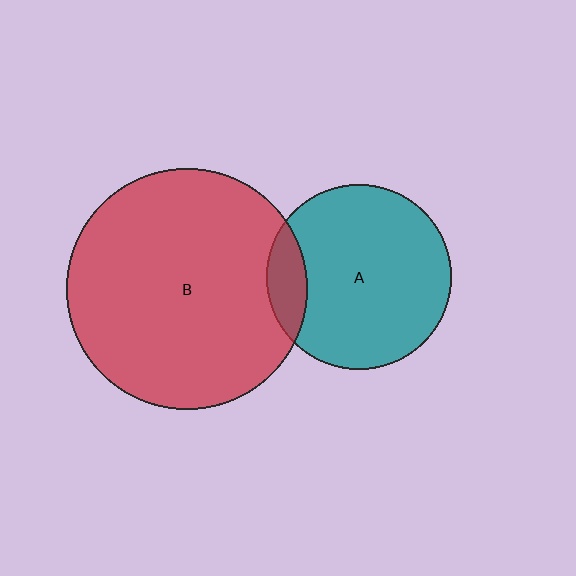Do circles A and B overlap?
Yes.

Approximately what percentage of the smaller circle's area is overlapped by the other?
Approximately 15%.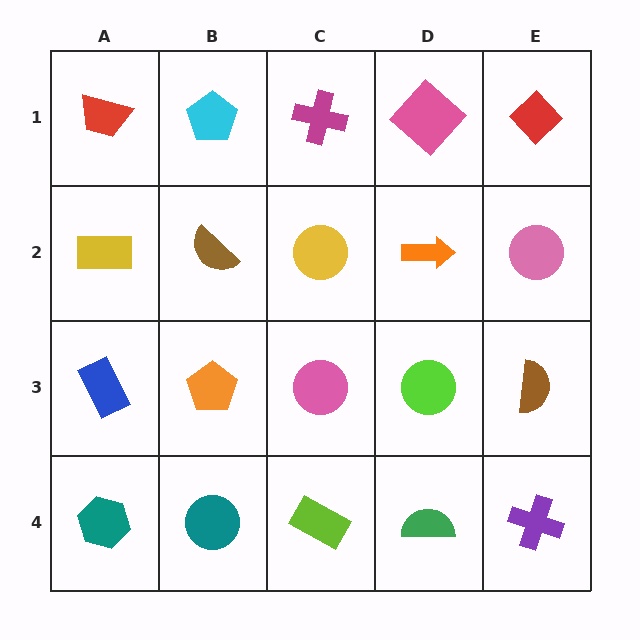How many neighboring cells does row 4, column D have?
3.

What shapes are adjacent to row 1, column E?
A pink circle (row 2, column E), a pink diamond (row 1, column D).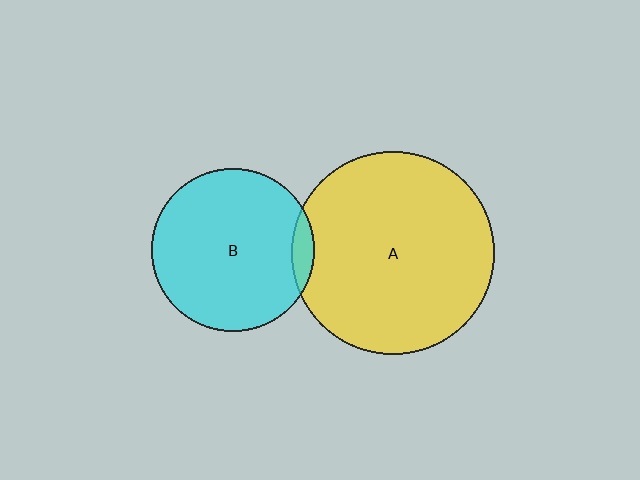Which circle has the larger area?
Circle A (yellow).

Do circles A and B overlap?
Yes.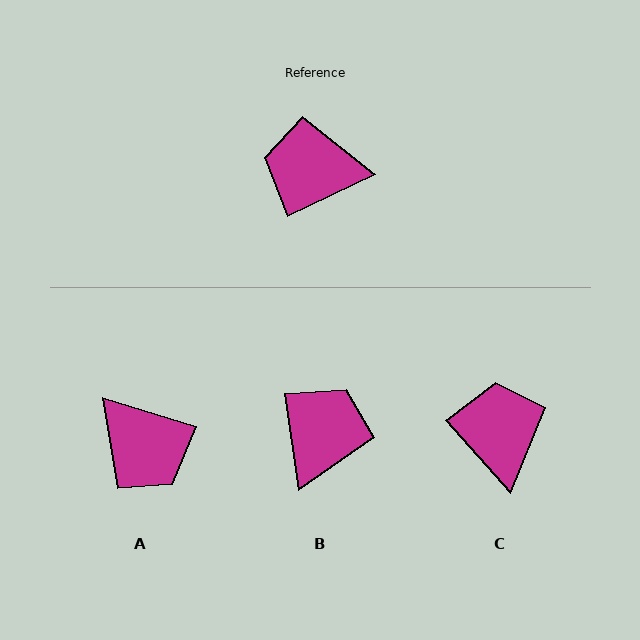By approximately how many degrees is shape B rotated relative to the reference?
Approximately 107 degrees clockwise.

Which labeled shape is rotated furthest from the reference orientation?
A, about 137 degrees away.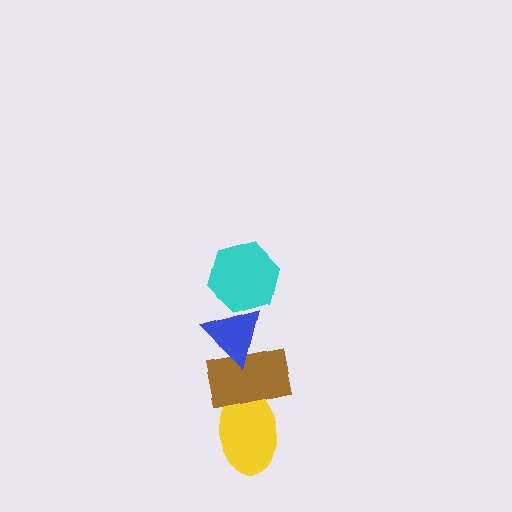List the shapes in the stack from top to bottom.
From top to bottom: the cyan hexagon, the blue triangle, the brown rectangle, the yellow ellipse.